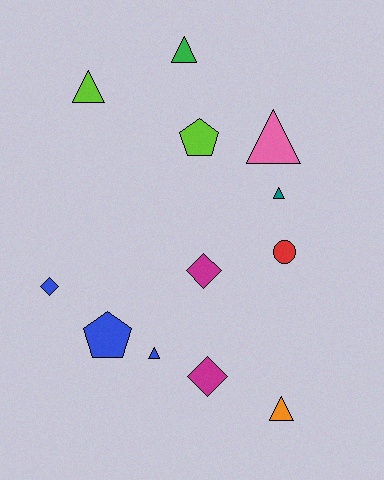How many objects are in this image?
There are 12 objects.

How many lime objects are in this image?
There are 2 lime objects.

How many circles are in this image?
There is 1 circle.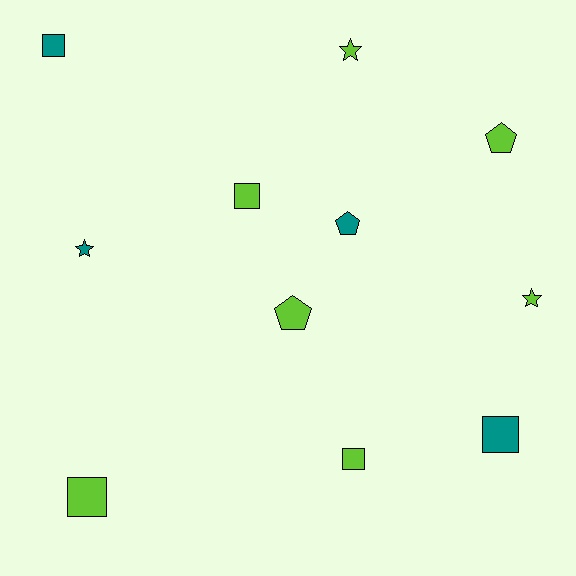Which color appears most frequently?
Lime, with 7 objects.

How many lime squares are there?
There are 3 lime squares.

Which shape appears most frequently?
Square, with 5 objects.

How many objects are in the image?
There are 11 objects.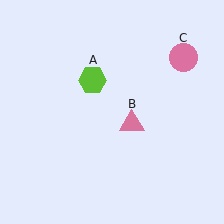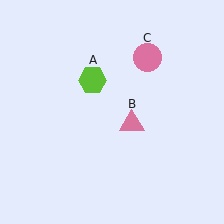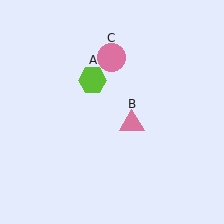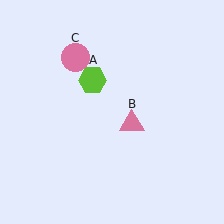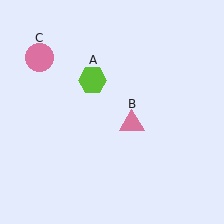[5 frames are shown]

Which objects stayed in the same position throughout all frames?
Lime hexagon (object A) and pink triangle (object B) remained stationary.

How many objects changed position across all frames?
1 object changed position: pink circle (object C).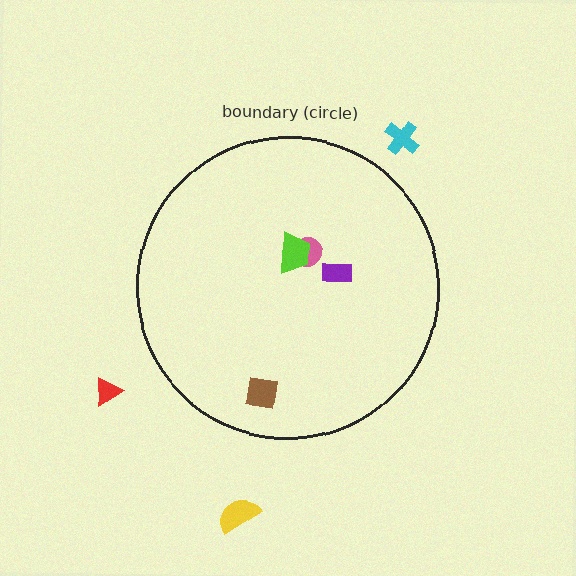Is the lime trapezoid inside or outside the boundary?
Inside.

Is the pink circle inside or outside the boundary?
Inside.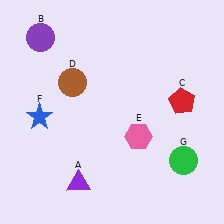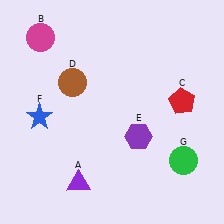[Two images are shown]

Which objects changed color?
B changed from purple to magenta. E changed from pink to purple.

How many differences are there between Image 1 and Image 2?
There are 2 differences between the two images.